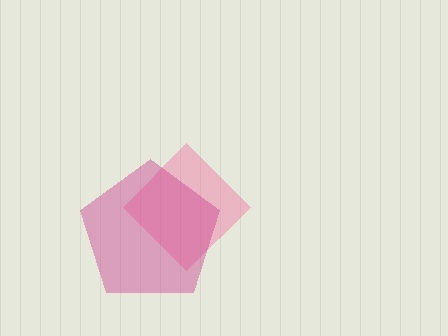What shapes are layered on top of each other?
The layered shapes are: a pink diamond, a magenta pentagon.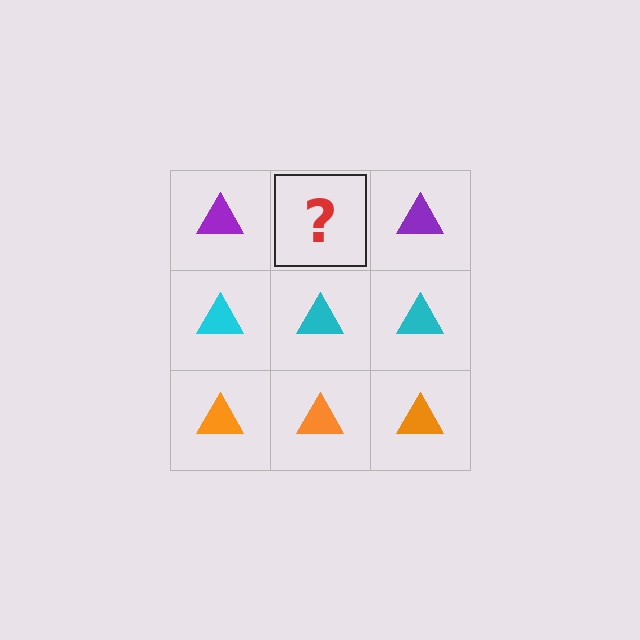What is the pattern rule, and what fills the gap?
The rule is that each row has a consistent color. The gap should be filled with a purple triangle.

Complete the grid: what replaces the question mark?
The question mark should be replaced with a purple triangle.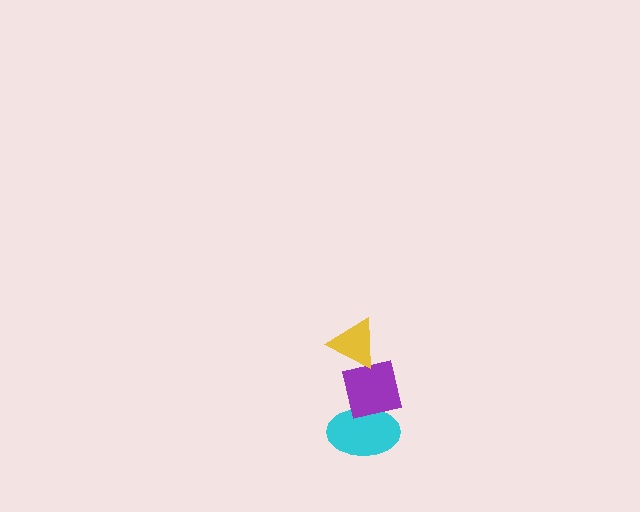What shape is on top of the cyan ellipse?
The purple square is on top of the cyan ellipse.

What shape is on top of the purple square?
The yellow triangle is on top of the purple square.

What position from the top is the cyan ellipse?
The cyan ellipse is 3rd from the top.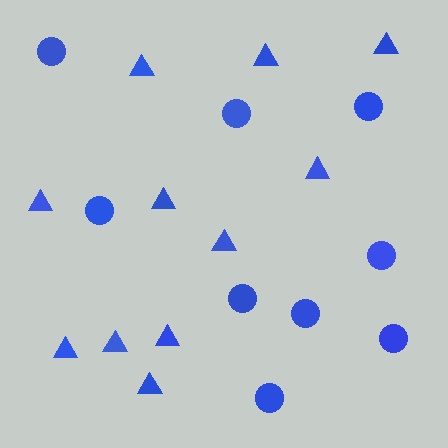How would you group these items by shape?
There are 2 groups: one group of triangles (11) and one group of circles (9).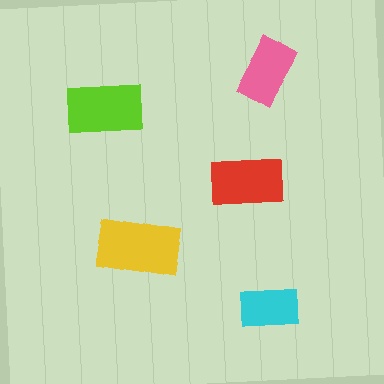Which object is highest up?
The pink rectangle is topmost.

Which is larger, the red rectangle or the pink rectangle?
The red one.